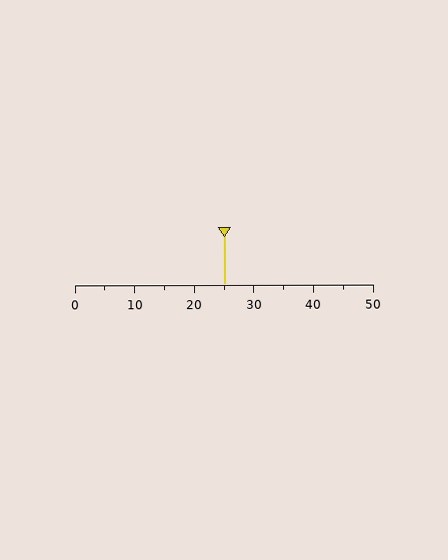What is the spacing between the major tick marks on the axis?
The major ticks are spaced 10 apart.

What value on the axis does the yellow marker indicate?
The marker indicates approximately 25.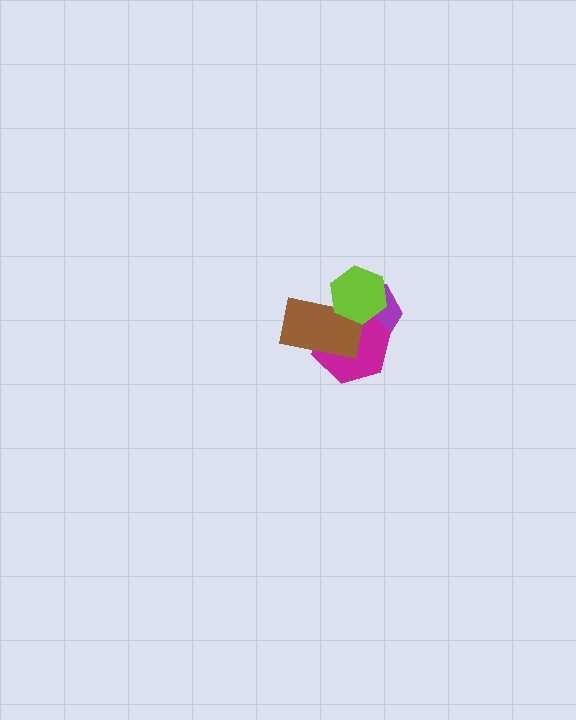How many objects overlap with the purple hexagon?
3 objects overlap with the purple hexagon.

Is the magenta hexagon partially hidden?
Yes, it is partially covered by another shape.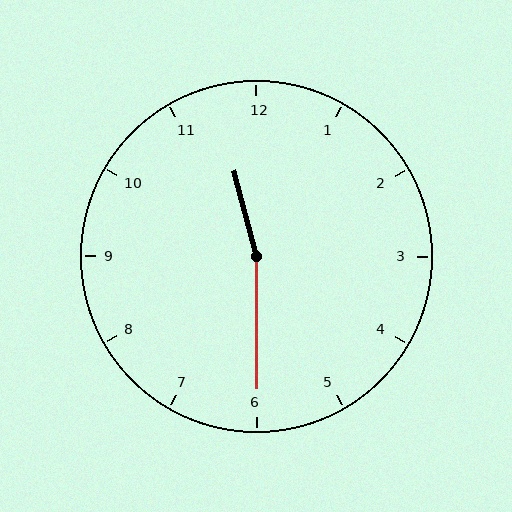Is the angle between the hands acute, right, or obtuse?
It is obtuse.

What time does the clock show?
11:30.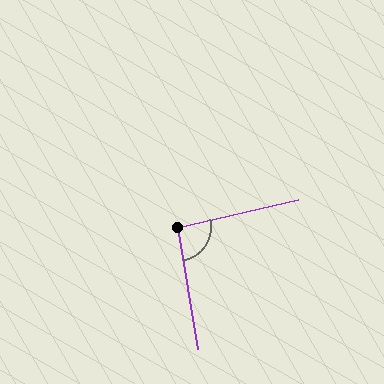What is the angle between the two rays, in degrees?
Approximately 93 degrees.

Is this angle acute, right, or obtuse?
It is approximately a right angle.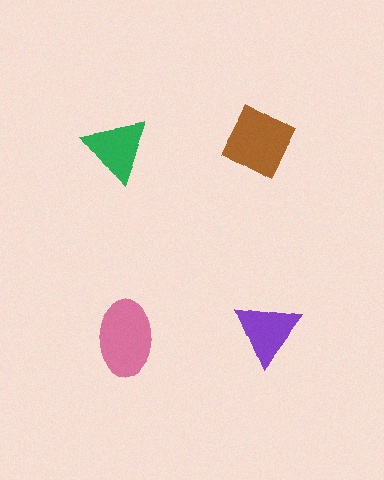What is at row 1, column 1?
A green triangle.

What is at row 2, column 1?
A pink ellipse.